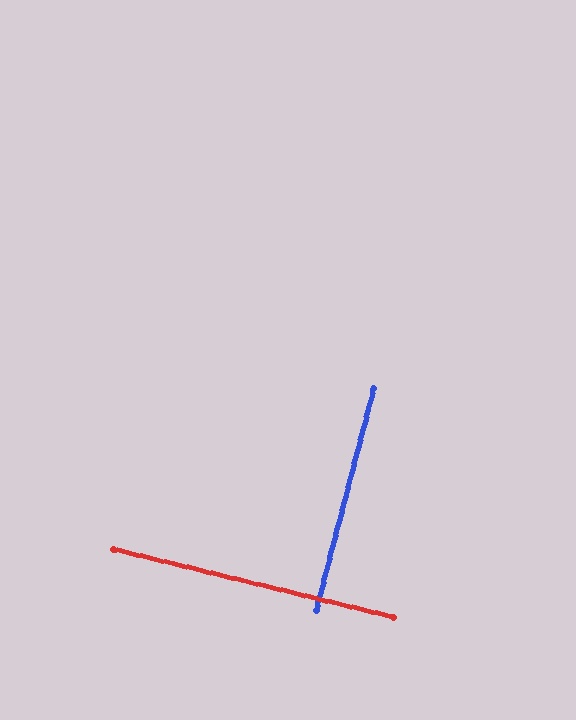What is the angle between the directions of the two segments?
Approximately 89 degrees.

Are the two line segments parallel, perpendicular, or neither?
Perpendicular — they meet at approximately 89°.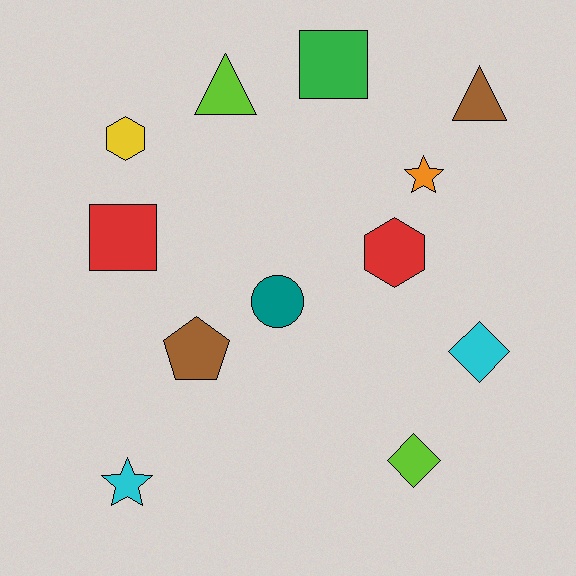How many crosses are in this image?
There are no crosses.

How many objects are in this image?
There are 12 objects.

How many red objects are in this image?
There are 2 red objects.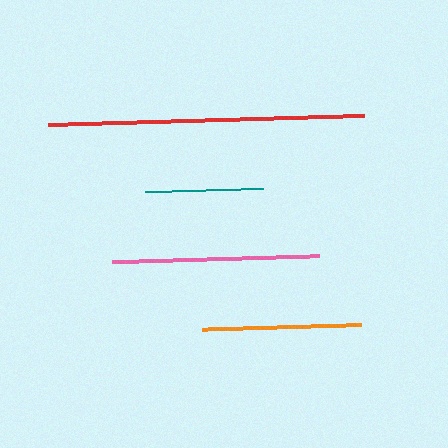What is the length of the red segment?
The red segment is approximately 315 pixels long.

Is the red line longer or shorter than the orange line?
The red line is longer than the orange line.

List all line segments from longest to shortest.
From longest to shortest: red, pink, orange, teal.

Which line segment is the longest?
The red line is the longest at approximately 315 pixels.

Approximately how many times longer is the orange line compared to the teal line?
The orange line is approximately 1.3 times the length of the teal line.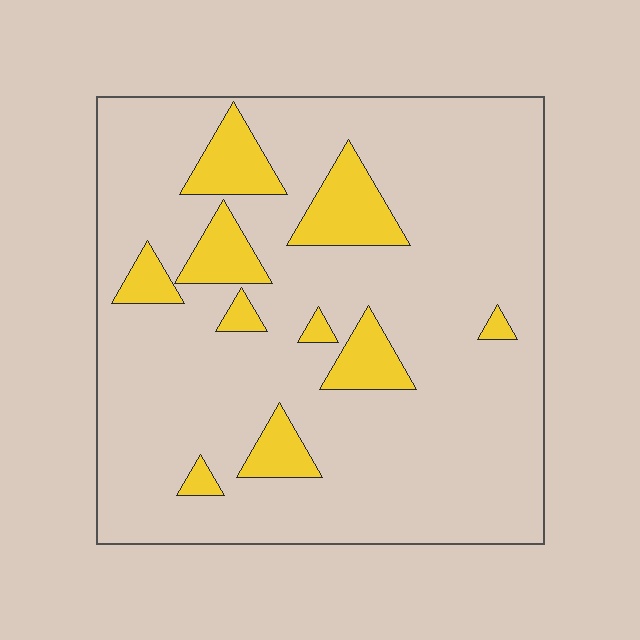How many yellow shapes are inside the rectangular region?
10.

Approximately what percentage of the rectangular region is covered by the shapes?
Approximately 15%.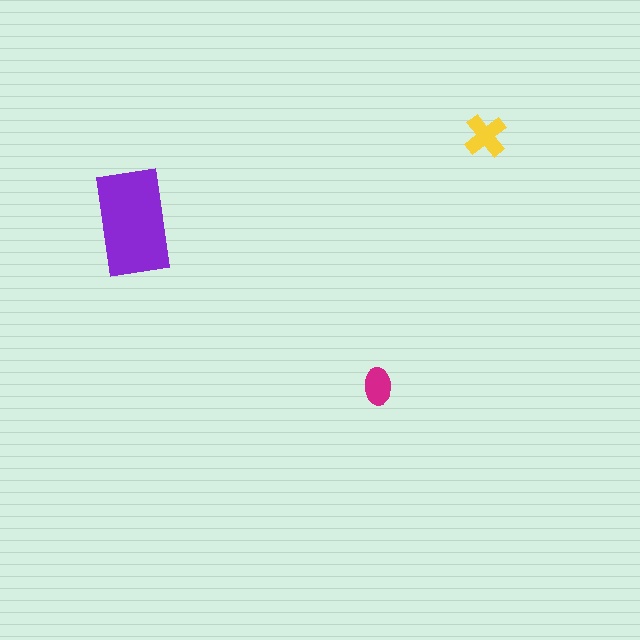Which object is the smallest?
The magenta ellipse.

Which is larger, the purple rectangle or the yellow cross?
The purple rectangle.